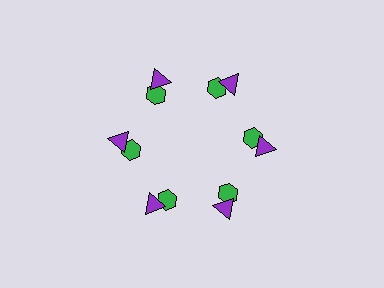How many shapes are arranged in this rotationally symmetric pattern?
There are 12 shapes, arranged in 6 groups of 2.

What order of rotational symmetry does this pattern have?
This pattern has 6-fold rotational symmetry.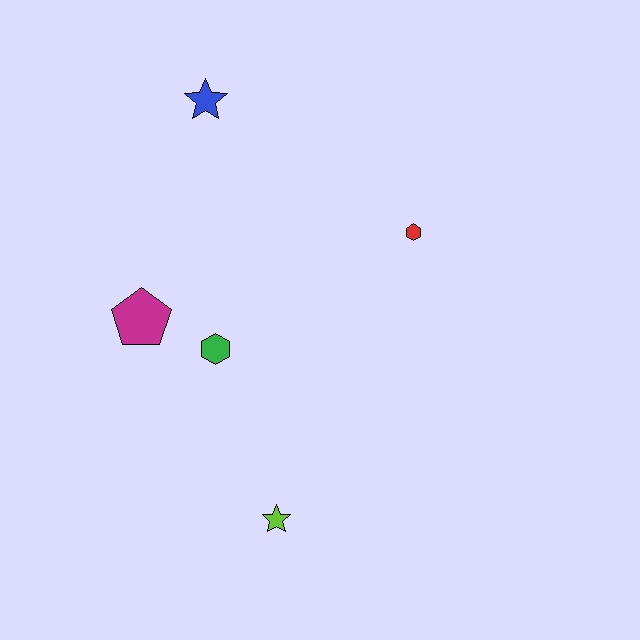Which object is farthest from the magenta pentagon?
The red hexagon is farthest from the magenta pentagon.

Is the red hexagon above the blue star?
No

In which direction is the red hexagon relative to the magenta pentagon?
The red hexagon is to the right of the magenta pentagon.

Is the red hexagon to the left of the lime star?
No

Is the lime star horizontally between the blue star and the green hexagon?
No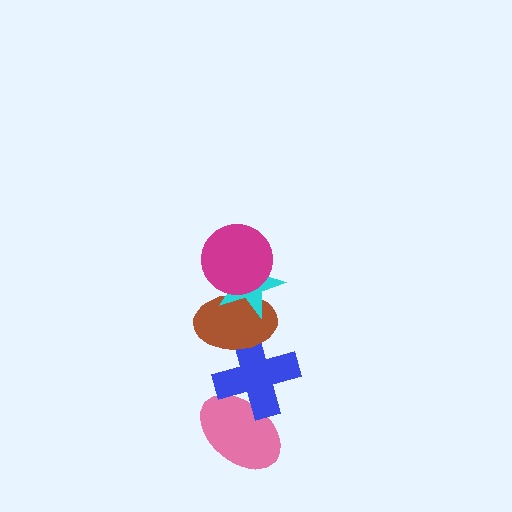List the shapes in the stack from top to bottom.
From top to bottom: the magenta circle, the cyan star, the brown ellipse, the blue cross, the pink ellipse.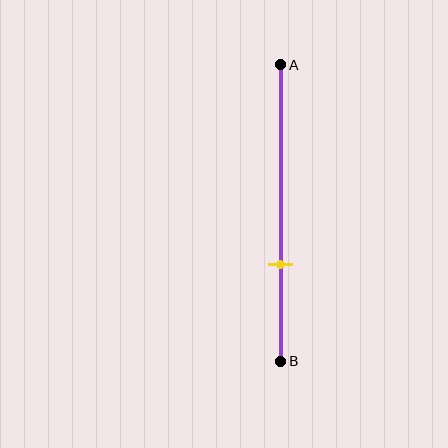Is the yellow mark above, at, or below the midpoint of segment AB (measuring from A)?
The yellow mark is below the midpoint of segment AB.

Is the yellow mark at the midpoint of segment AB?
No, the mark is at about 65% from A, not at the 50% midpoint.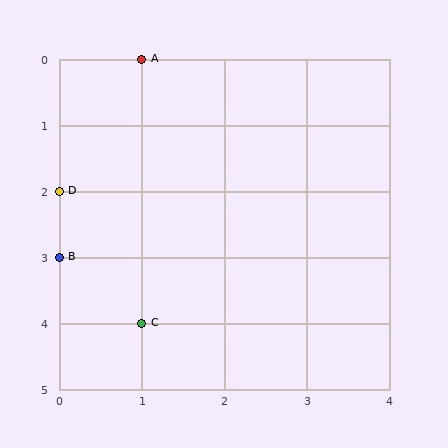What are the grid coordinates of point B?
Point B is at grid coordinates (0, 3).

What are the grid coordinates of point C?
Point C is at grid coordinates (1, 4).